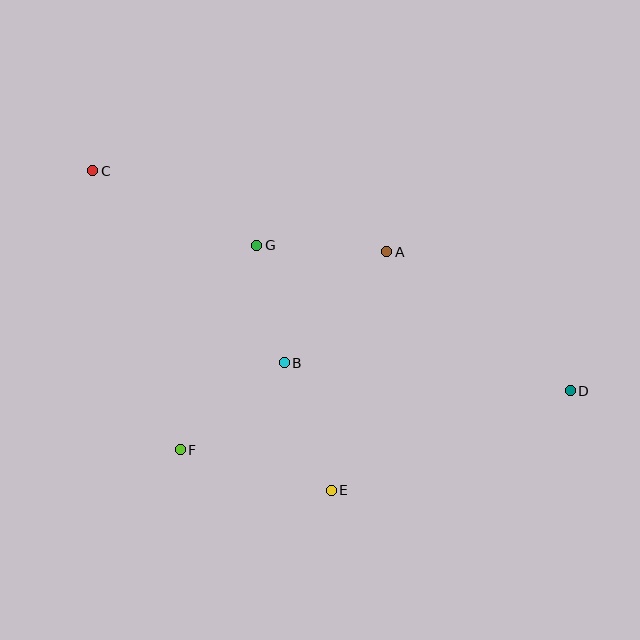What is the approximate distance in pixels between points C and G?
The distance between C and G is approximately 180 pixels.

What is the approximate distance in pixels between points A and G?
The distance between A and G is approximately 130 pixels.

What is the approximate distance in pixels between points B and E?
The distance between B and E is approximately 136 pixels.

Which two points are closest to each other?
Points B and G are closest to each other.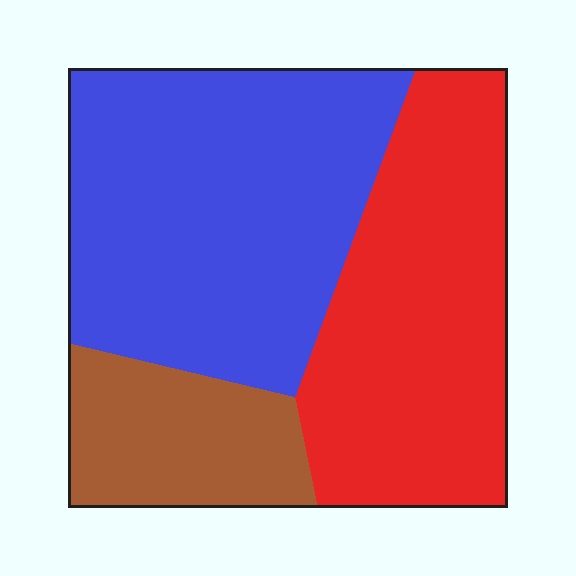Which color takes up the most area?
Blue, at roughly 45%.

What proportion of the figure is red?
Red takes up between a third and a half of the figure.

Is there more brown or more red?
Red.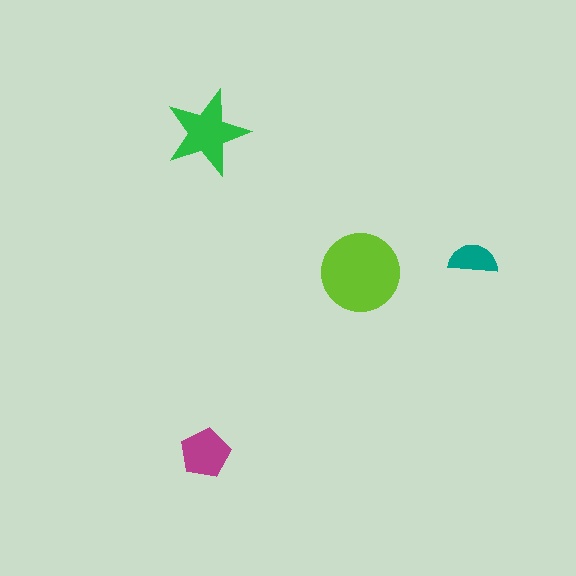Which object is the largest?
The lime circle.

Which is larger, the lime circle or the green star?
The lime circle.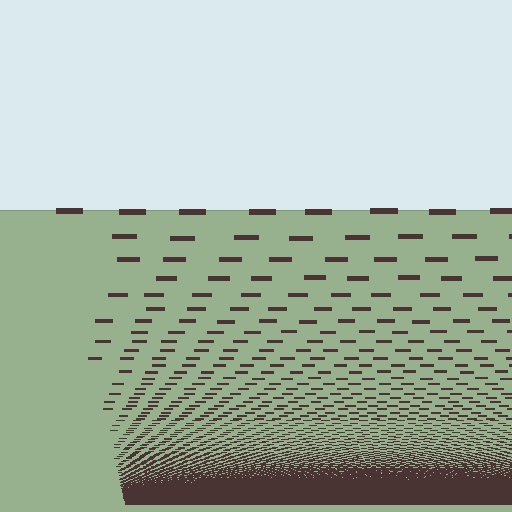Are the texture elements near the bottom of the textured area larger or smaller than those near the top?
Smaller. The gradient is inverted — elements near the bottom are smaller and denser.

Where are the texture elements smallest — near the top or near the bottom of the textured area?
Near the bottom.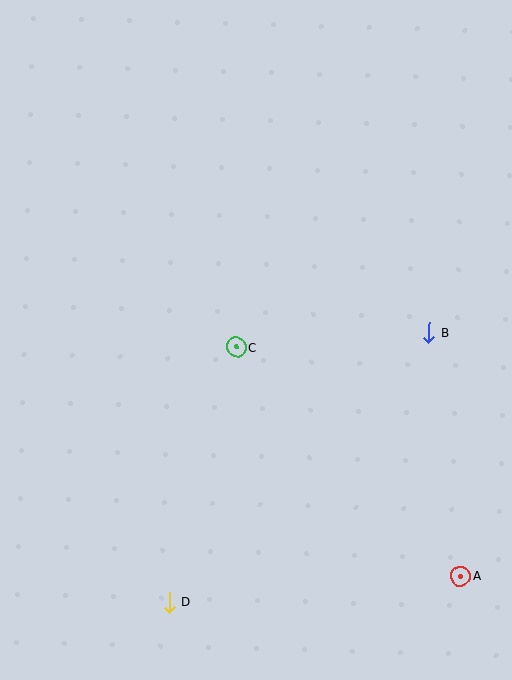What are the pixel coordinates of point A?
Point A is at (460, 576).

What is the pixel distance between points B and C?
The distance between B and C is 194 pixels.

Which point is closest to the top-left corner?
Point C is closest to the top-left corner.